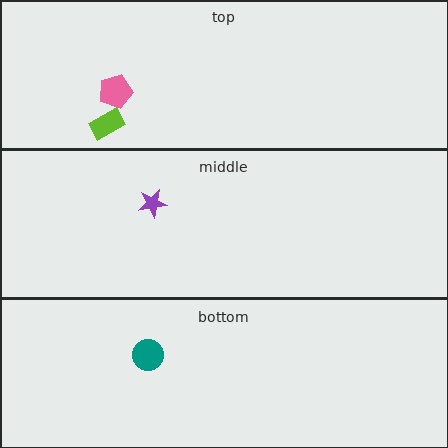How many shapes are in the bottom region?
1.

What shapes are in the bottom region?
The teal circle.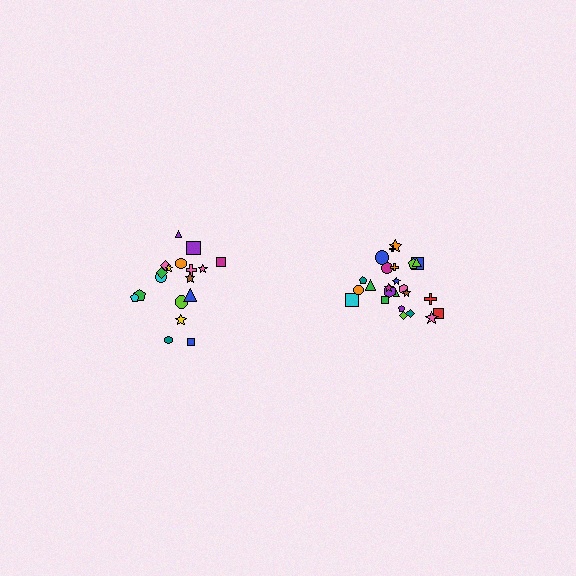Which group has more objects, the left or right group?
The right group.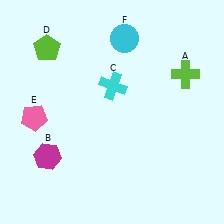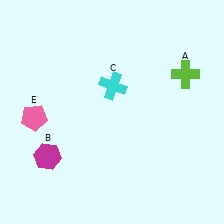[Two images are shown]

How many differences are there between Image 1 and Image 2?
There are 2 differences between the two images.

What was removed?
The lime pentagon (D), the cyan circle (F) were removed in Image 2.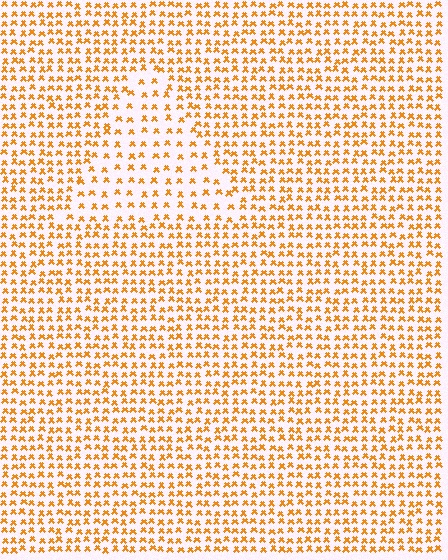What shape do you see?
I see a triangle.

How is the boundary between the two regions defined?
The boundary is defined by a change in element density (approximately 1.8x ratio). All elements are the same color, size, and shape.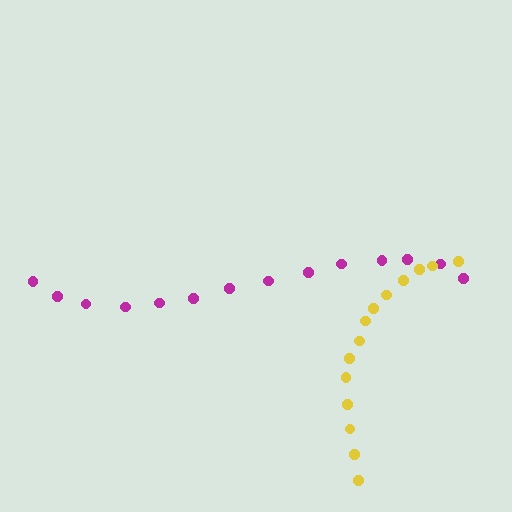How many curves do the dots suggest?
There are 2 distinct paths.